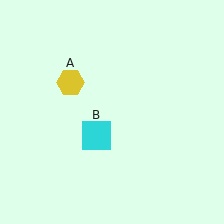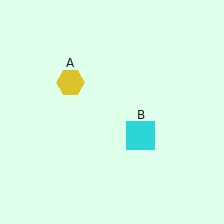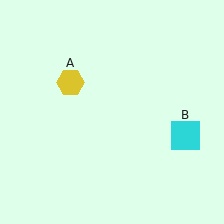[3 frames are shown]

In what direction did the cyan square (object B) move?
The cyan square (object B) moved right.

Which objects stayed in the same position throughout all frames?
Yellow hexagon (object A) remained stationary.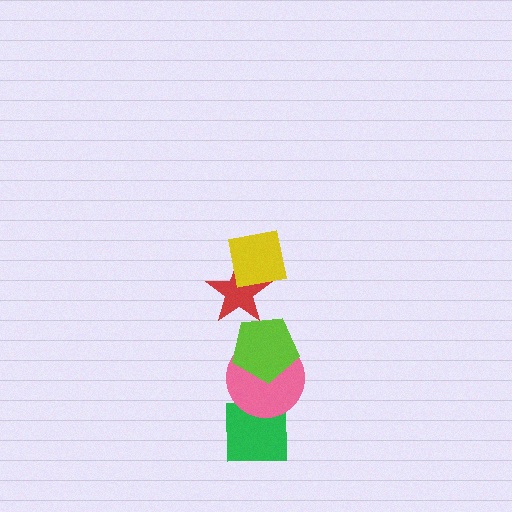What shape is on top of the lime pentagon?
The red star is on top of the lime pentagon.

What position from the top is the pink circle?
The pink circle is 4th from the top.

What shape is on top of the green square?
The pink circle is on top of the green square.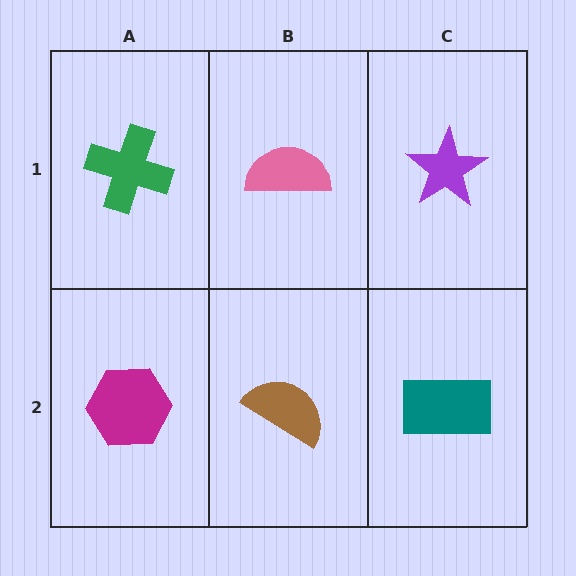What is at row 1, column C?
A purple star.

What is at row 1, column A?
A green cross.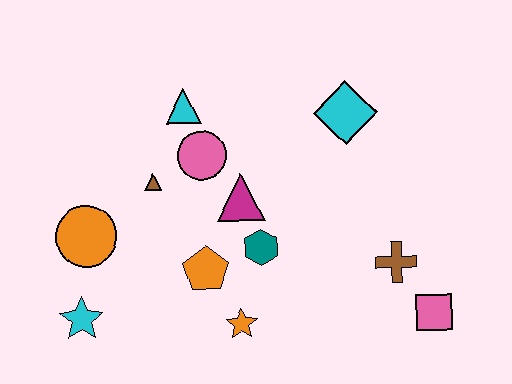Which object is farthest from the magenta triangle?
The pink square is farthest from the magenta triangle.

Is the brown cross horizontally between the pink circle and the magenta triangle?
No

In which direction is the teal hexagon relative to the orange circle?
The teal hexagon is to the right of the orange circle.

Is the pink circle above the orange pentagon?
Yes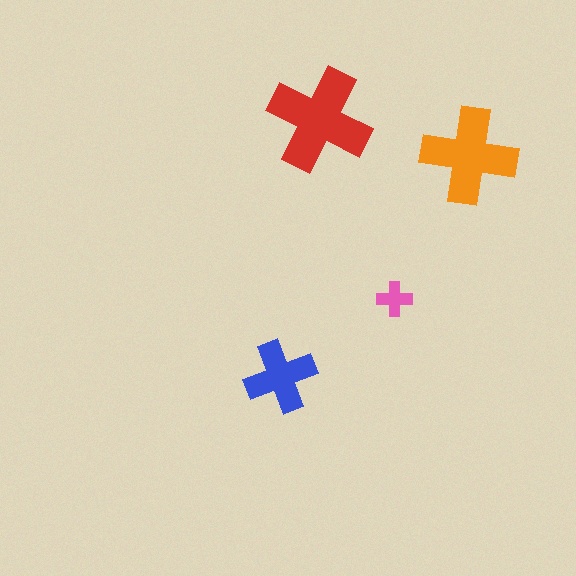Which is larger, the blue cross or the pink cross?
The blue one.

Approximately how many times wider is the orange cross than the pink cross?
About 3 times wider.